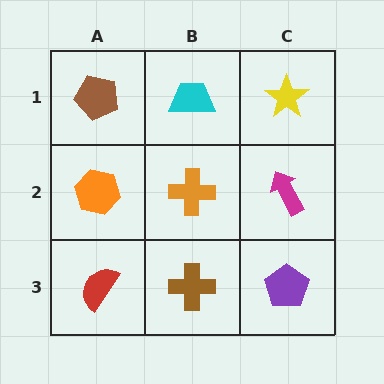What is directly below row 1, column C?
A magenta arrow.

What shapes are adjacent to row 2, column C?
A yellow star (row 1, column C), a purple pentagon (row 3, column C), an orange cross (row 2, column B).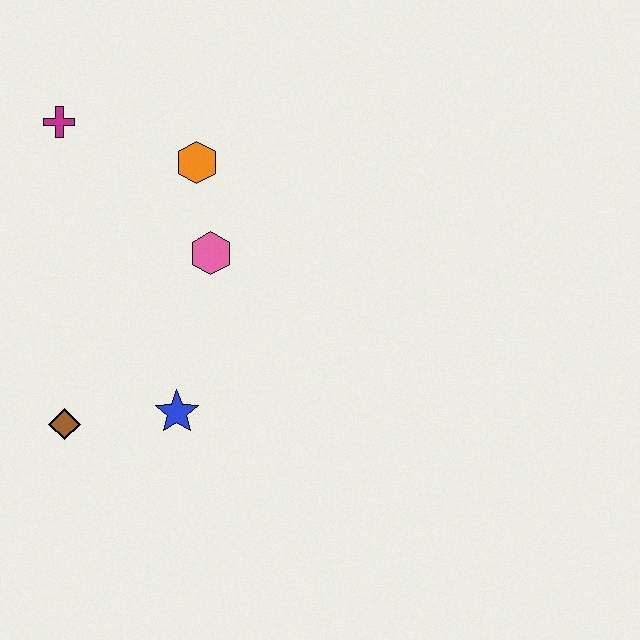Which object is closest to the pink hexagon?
The orange hexagon is closest to the pink hexagon.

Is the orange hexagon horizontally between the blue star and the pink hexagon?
Yes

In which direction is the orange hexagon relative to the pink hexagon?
The orange hexagon is above the pink hexagon.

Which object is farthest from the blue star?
The magenta cross is farthest from the blue star.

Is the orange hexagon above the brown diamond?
Yes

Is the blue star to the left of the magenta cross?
No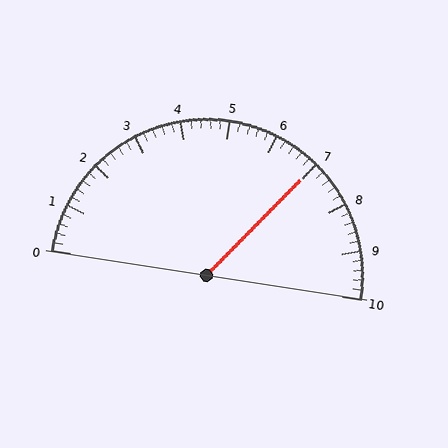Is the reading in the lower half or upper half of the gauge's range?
The reading is in the upper half of the range (0 to 10).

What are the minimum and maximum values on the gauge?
The gauge ranges from 0 to 10.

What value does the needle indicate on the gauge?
The needle indicates approximately 7.0.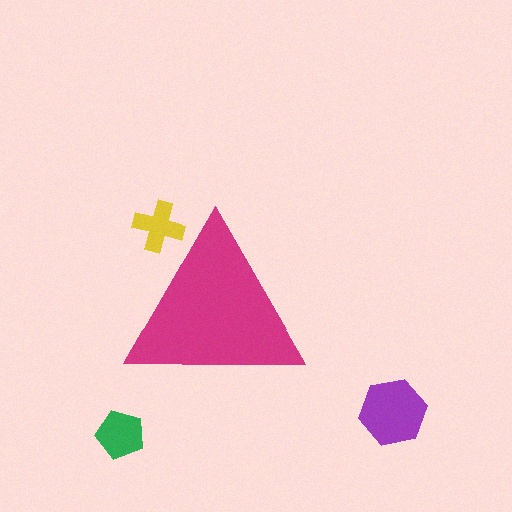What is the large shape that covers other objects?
A magenta triangle.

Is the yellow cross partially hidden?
Yes, the yellow cross is partially hidden behind the magenta triangle.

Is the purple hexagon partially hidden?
No, the purple hexagon is fully visible.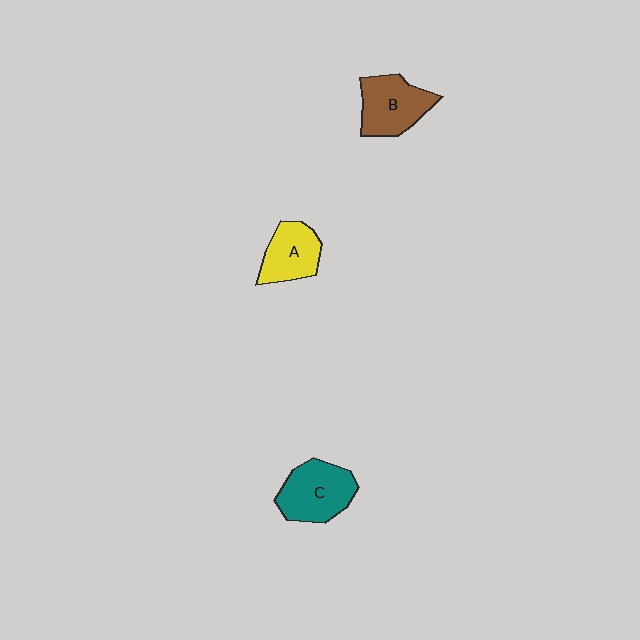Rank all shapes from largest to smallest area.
From largest to smallest: C (teal), B (brown), A (yellow).